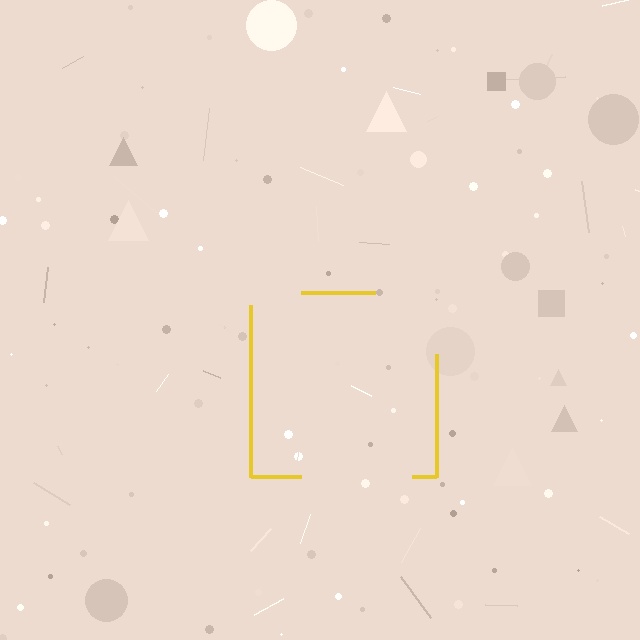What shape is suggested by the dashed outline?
The dashed outline suggests a square.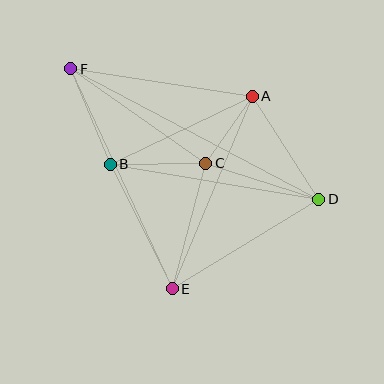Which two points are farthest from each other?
Points D and F are farthest from each other.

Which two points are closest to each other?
Points A and C are closest to each other.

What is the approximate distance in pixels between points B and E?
The distance between B and E is approximately 139 pixels.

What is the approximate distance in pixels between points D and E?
The distance between D and E is approximately 172 pixels.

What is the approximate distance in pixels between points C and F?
The distance between C and F is approximately 165 pixels.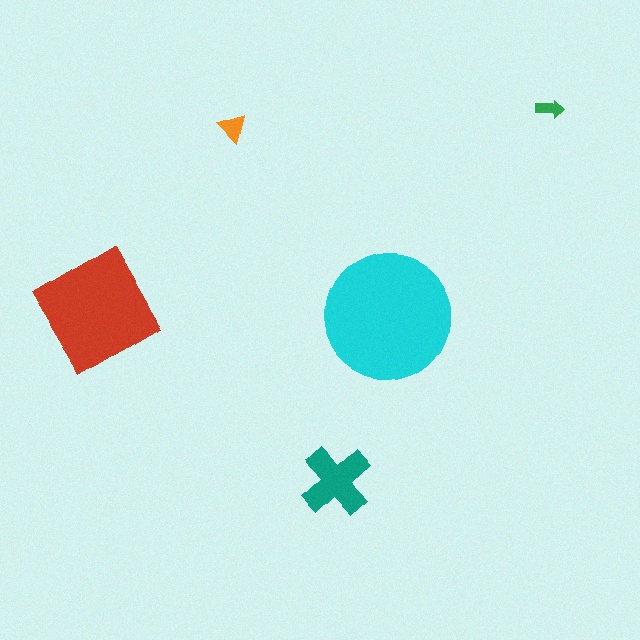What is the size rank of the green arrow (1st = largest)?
5th.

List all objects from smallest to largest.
The green arrow, the orange triangle, the teal cross, the red diamond, the cyan circle.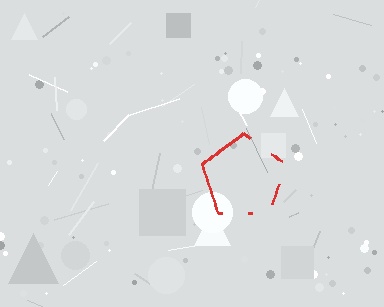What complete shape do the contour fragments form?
The contour fragments form a pentagon.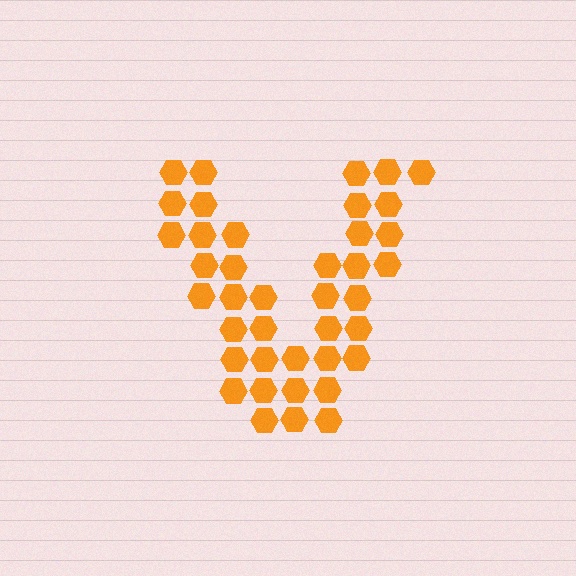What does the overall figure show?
The overall figure shows the letter V.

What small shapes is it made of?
It is made of small hexagons.